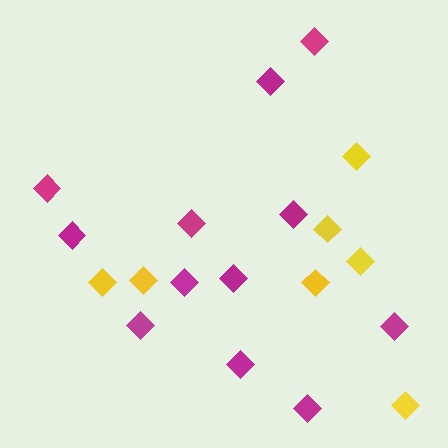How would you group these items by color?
There are 2 groups: one group of yellow diamonds (7) and one group of magenta diamonds (12).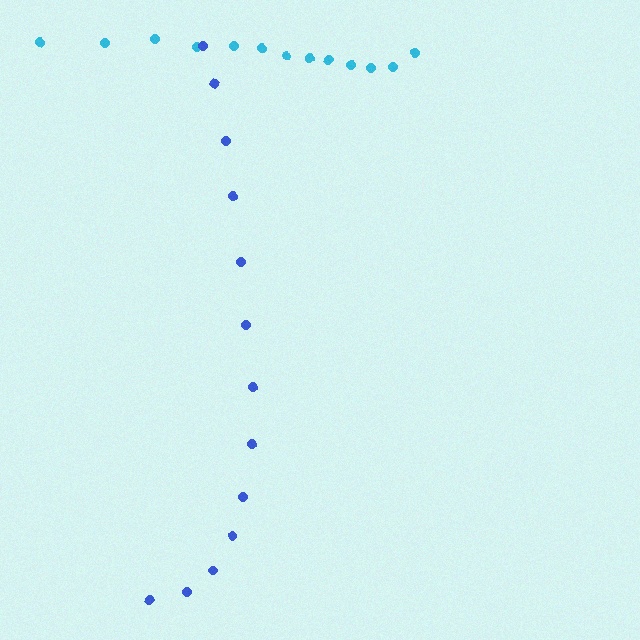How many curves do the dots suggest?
There are 2 distinct paths.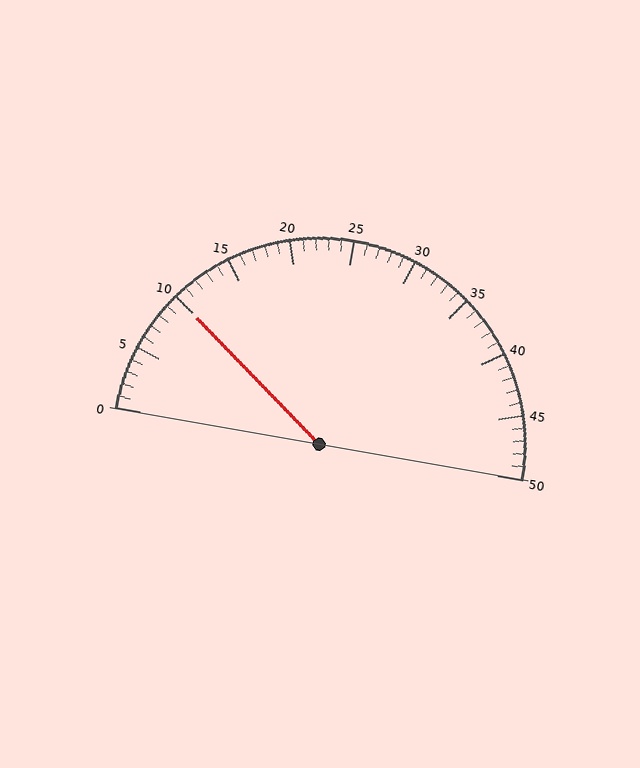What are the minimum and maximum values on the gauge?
The gauge ranges from 0 to 50.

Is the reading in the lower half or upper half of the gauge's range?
The reading is in the lower half of the range (0 to 50).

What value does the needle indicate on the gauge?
The needle indicates approximately 10.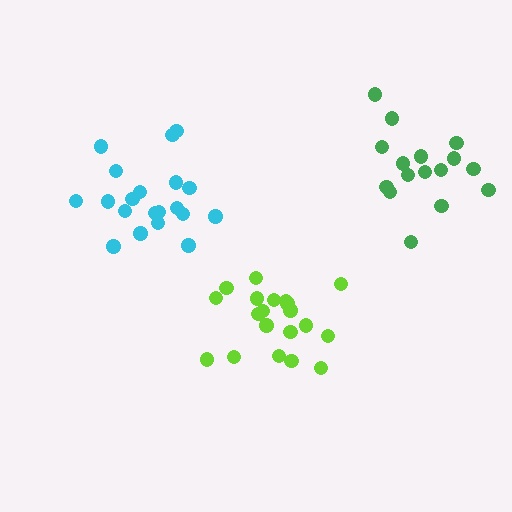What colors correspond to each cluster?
The clusters are colored: green, lime, cyan.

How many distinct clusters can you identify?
There are 3 distinct clusters.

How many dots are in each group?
Group 1: 16 dots, Group 2: 20 dots, Group 3: 20 dots (56 total).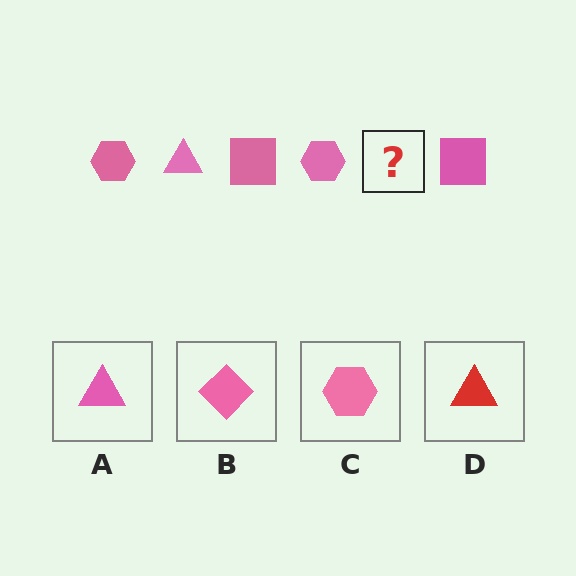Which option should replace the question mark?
Option A.